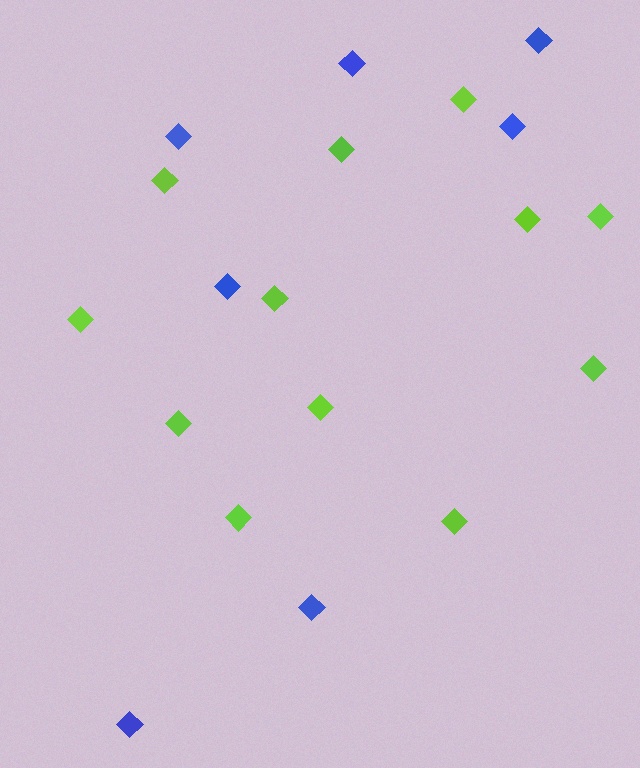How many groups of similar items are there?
There are 2 groups: one group of blue diamonds (7) and one group of lime diamonds (12).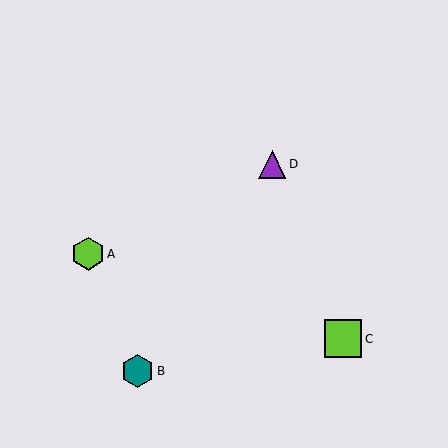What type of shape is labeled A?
Shape A is a lime hexagon.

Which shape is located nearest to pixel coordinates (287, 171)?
The purple triangle (labeled D) at (272, 164) is nearest to that location.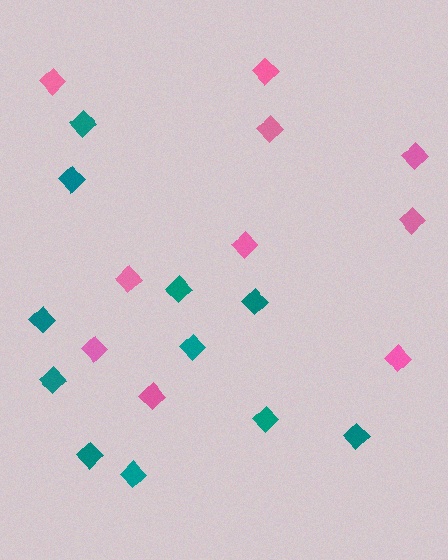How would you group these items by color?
There are 2 groups: one group of pink diamonds (10) and one group of teal diamonds (11).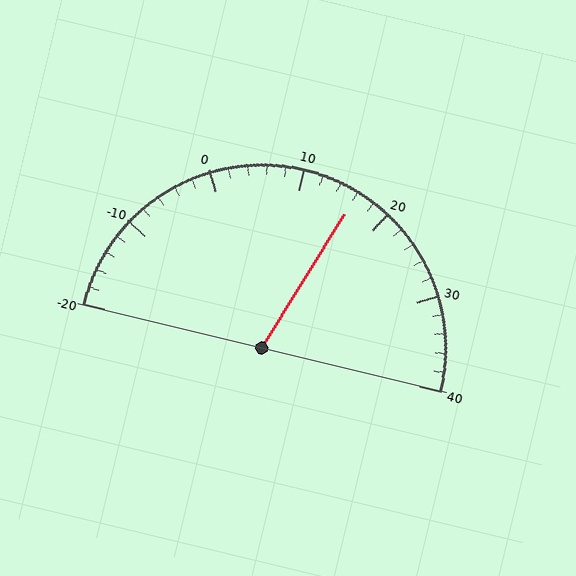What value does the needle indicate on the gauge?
The needle indicates approximately 16.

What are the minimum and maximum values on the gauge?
The gauge ranges from -20 to 40.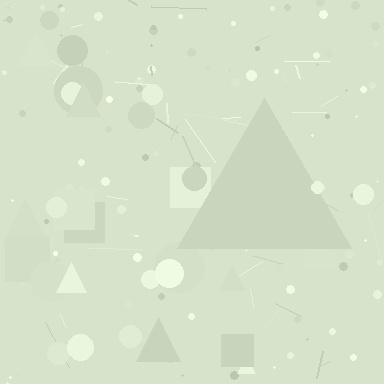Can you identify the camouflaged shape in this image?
The camouflaged shape is a triangle.